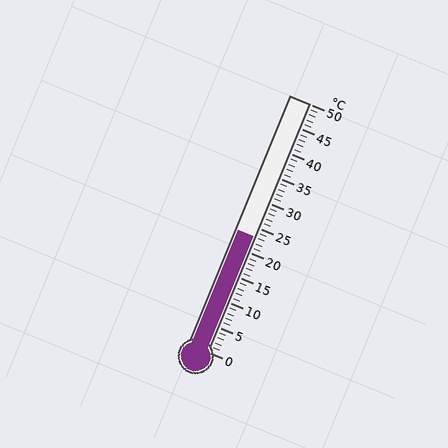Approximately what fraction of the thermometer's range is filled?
The thermometer is filled to approximately 45% of its range.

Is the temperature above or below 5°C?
The temperature is above 5°C.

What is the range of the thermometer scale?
The thermometer scale ranges from 0°C to 50°C.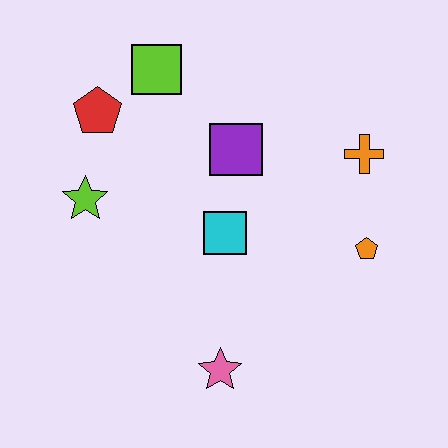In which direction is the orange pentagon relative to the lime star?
The orange pentagon is to the right of the lime star.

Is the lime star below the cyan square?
No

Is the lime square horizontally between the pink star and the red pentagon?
Yes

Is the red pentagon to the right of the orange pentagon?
No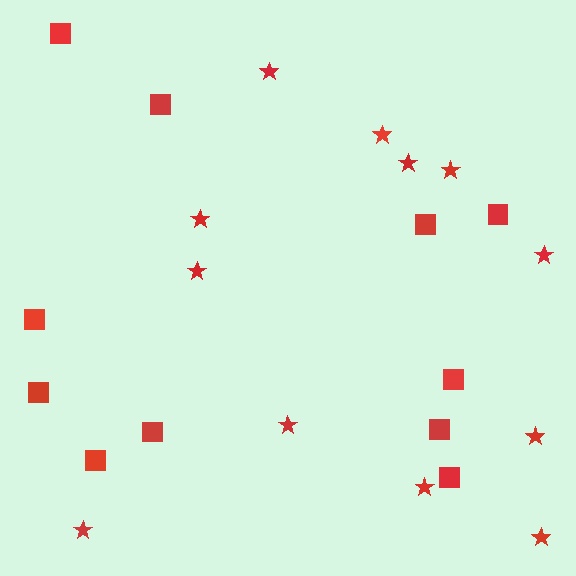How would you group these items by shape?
There are 2 groups: one group of stars (12) and one group of squares (11).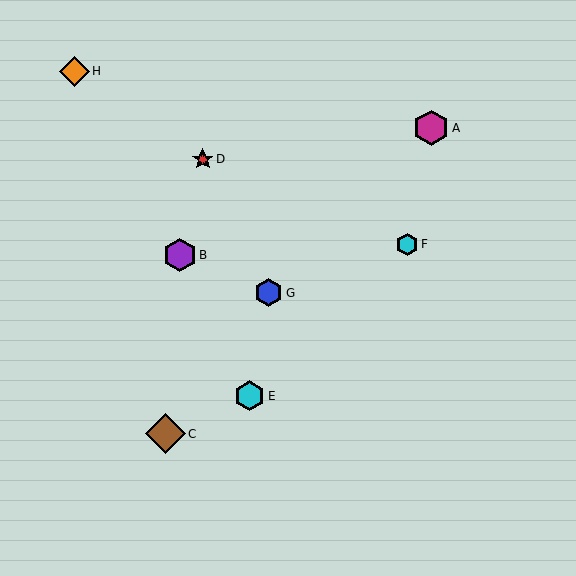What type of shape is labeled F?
Shape F is a cyan hexagon.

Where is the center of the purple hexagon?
The center of the purple hexagon is at (180, 255).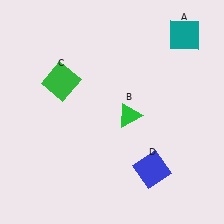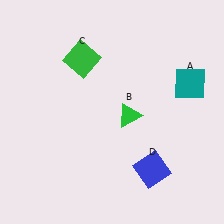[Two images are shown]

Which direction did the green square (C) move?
The green square (C) moved up.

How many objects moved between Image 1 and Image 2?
2 objects moved between the two images.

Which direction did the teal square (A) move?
The teal square (A) moved down.